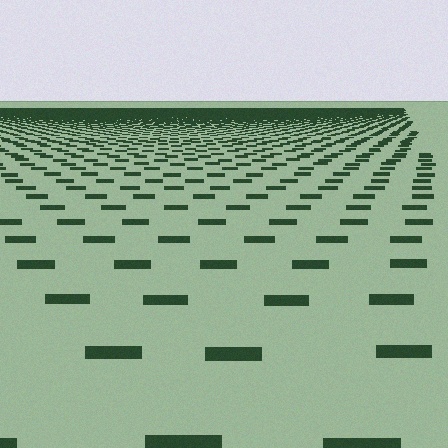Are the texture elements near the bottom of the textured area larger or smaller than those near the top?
Larger. Near the bottom, elements are closer to the viewer and appear at a bigger on-screen size.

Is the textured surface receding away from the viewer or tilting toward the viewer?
The surface is receding away from the viewer. Texture elements get smaller and denser toward the top.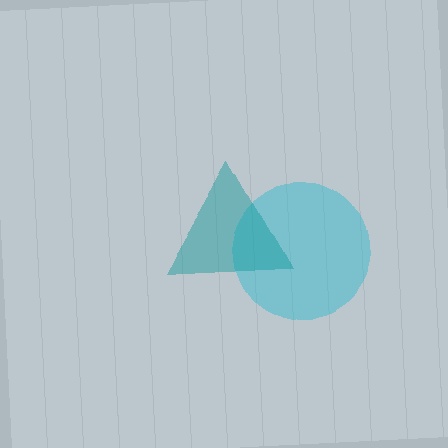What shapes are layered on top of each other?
The layered shapes are: a cyan circle, a teal triangle.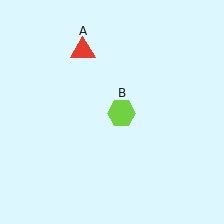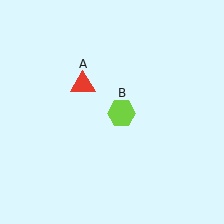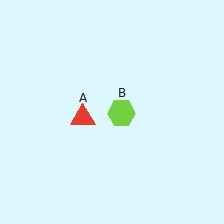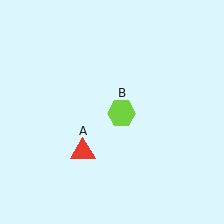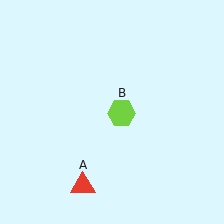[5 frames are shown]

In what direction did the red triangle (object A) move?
The red triangle (object A) moved down.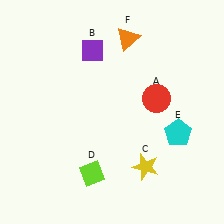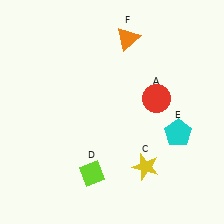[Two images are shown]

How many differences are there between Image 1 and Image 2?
There is 1 difference between the two images.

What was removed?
The purple diamond (B) was removed in Image 2.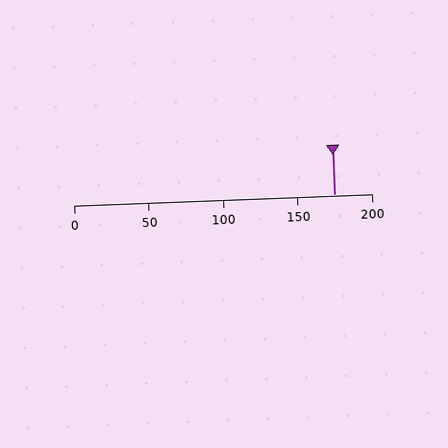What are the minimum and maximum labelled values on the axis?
The axis runs from 0 to 200.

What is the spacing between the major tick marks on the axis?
The major ticks are spaced 50 apart.